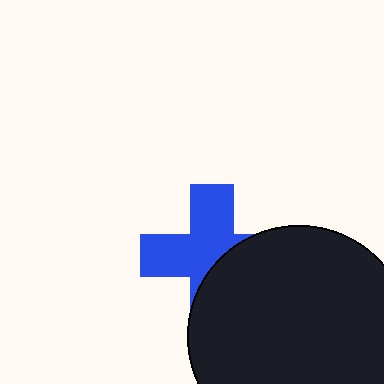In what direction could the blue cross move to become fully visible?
The blue cross could move toward the upper-left. That would shift it out from behind the black circle entirely.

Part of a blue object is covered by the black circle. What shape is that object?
It is a cross.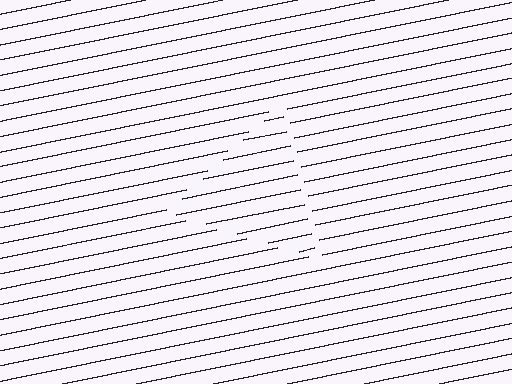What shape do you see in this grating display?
An illusory triangle. The interior of the shape contains the same grating, shifted by half a period — the contour is defined by the phase discontinuity where line-ends from the inner and outer gratings abut.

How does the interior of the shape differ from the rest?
The interior of the shape contains the same grating, shifted by half a period — the contour is defined by the phase discontinuity where line-ends from the inner and outer gratings abut.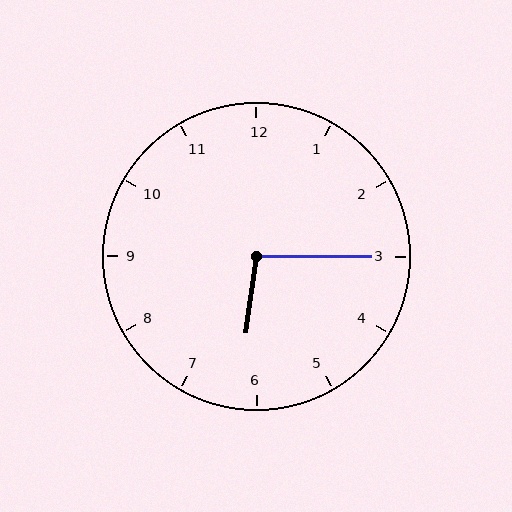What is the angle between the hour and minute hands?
Approximately 98 degrees.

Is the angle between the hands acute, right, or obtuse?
It is obtuse.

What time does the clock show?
6:15.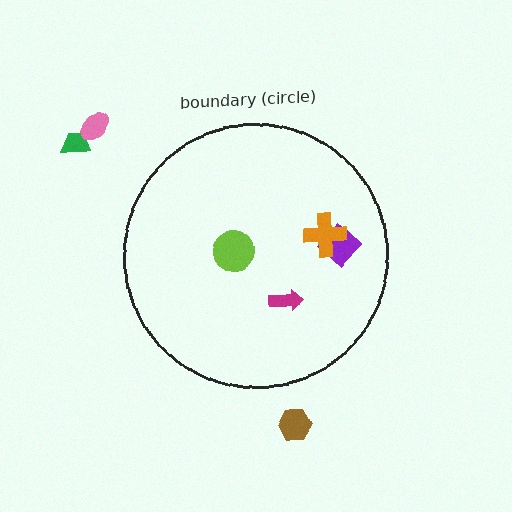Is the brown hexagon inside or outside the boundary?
Outside.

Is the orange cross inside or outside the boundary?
Inside.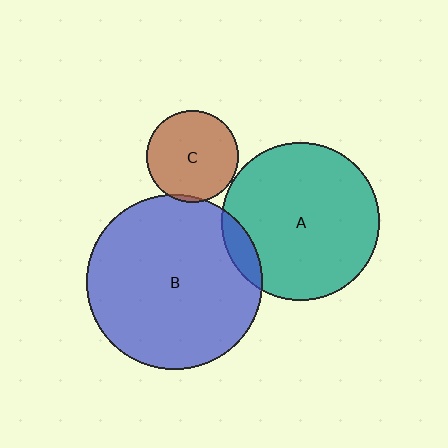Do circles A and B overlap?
Yes.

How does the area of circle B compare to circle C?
Approximately 3.6 times.